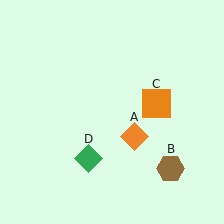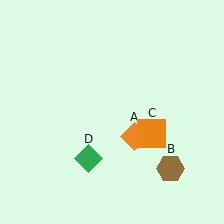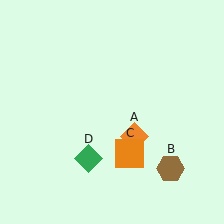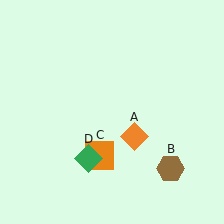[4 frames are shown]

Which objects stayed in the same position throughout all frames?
Orange diamond (object A) and brown hexagon (object B) and green diamond (object D) remained stationary.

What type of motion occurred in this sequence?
The orange square (object C) rotated clockwise around the center of the scene.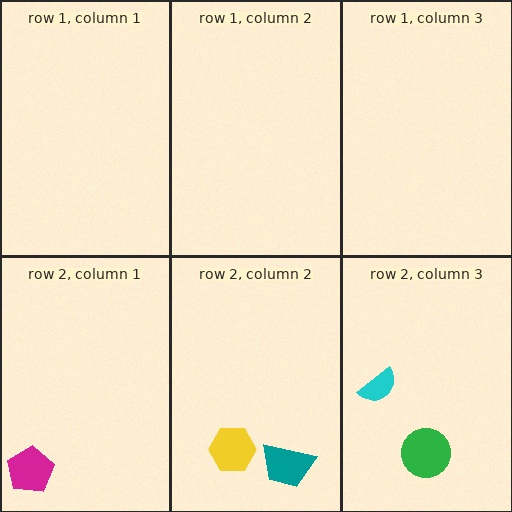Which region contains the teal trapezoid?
The row 2, column 2 region.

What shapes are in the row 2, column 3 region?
The cyan semicircle, the green circle.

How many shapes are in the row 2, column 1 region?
1.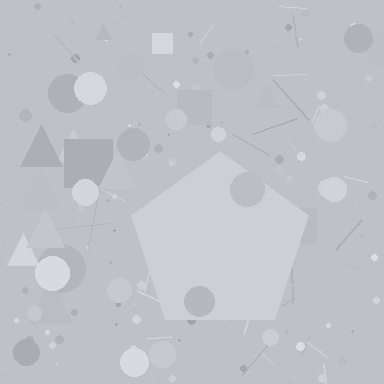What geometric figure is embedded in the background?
A pentagon is embedded in the background.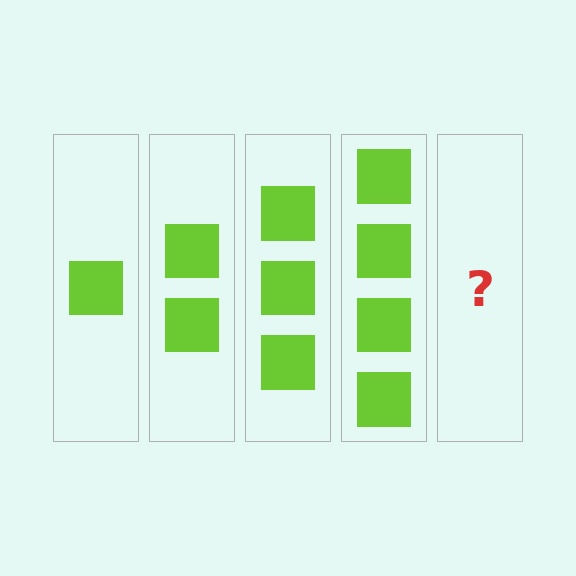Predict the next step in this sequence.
The next step is 5 squares.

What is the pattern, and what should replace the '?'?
The pattern is that each step adds one more square. The '?' should be 5 squares.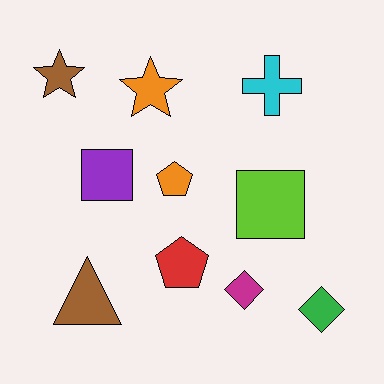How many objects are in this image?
There are 10 objects.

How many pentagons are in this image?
There are 2 pentagons.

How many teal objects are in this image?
There are no teal objects.